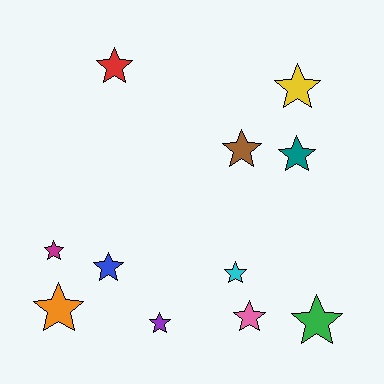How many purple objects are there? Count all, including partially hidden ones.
There is 1 purple object.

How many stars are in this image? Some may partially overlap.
There are 11 stars.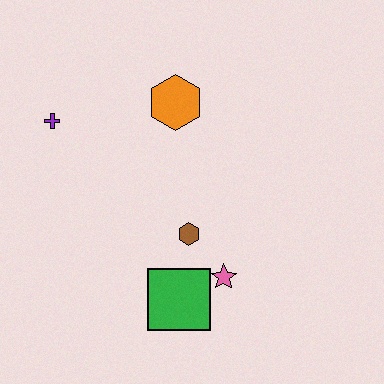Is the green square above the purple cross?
No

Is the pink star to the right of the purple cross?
Yes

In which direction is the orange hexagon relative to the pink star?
The orange hexagon is above the pink star.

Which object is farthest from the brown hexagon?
The purple cross is farthest from the brown hexagon.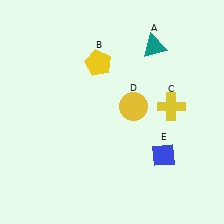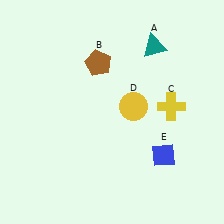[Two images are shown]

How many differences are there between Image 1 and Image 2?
There is 1 difference between the two images.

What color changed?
The pentagon (B) changed from yellow in Image 1 to brown in Image 2.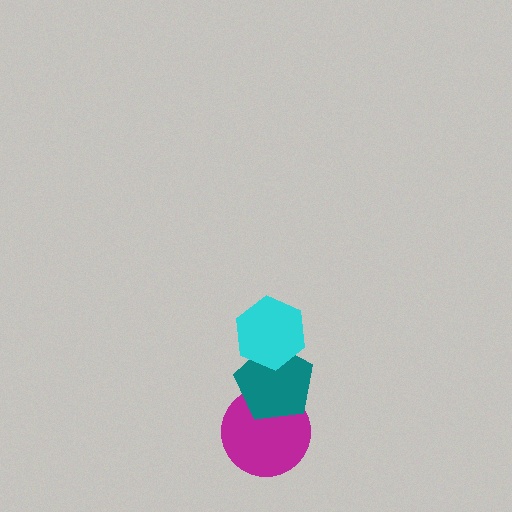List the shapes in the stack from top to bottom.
From top to bottom: the cyan hexagon, the teal pentagon, the magenta circle.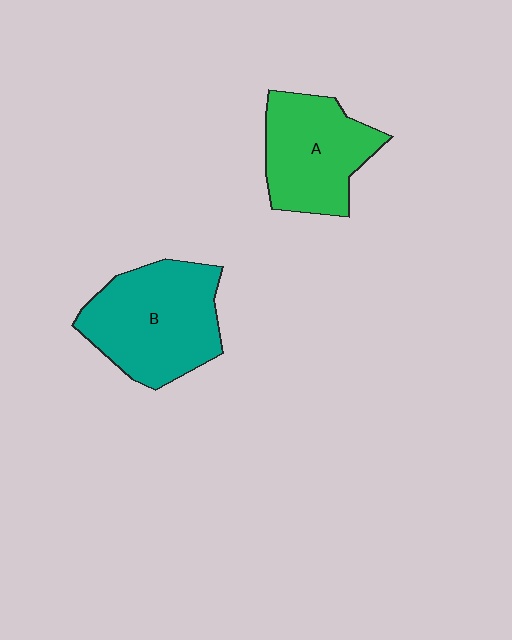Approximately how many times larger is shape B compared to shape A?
Approximately 1.2 times.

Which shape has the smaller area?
Shape A (green).